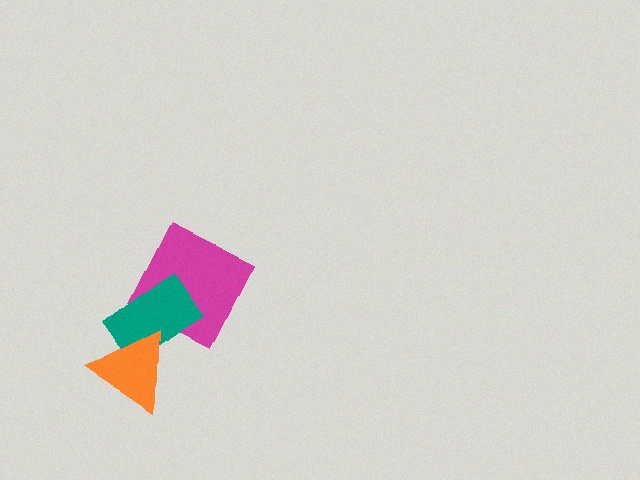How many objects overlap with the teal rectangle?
2 objects overlap with the teal rectangle.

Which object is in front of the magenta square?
The teal rectangle is in front of the magenta square.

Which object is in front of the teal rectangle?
The orange triangle is in front of the teal rectangle.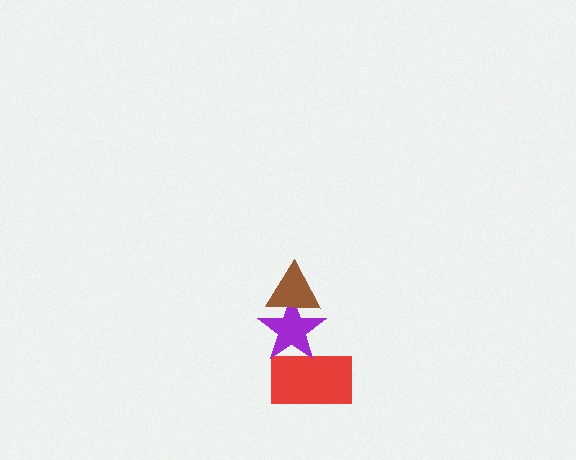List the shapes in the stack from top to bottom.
From top to bottom: the brown triangle, the purple star, the red rectangle.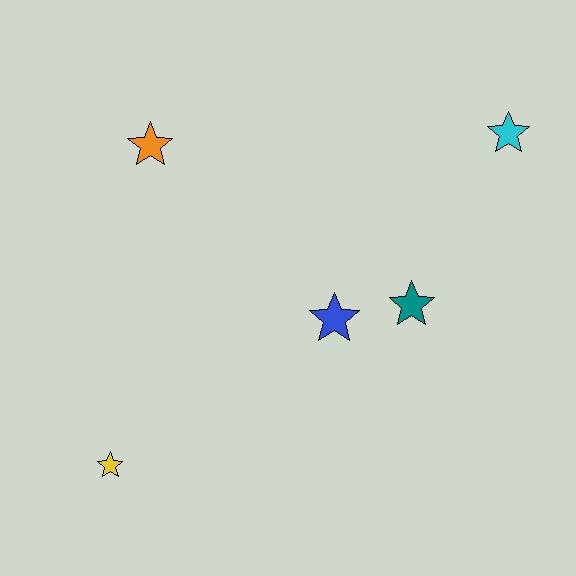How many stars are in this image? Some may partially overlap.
There are 5 stars.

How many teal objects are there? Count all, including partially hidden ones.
There is 1 teal object.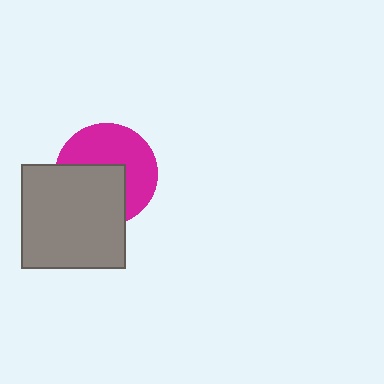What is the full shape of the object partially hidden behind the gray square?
The partially hidden object is a magenta circle.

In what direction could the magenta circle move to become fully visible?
The magenta circle could move toward the upper-right. That would shift it out from behind the gray square entirely.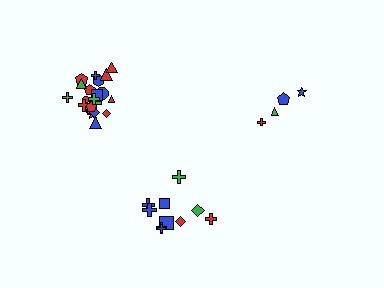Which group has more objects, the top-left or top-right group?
The top-left group.